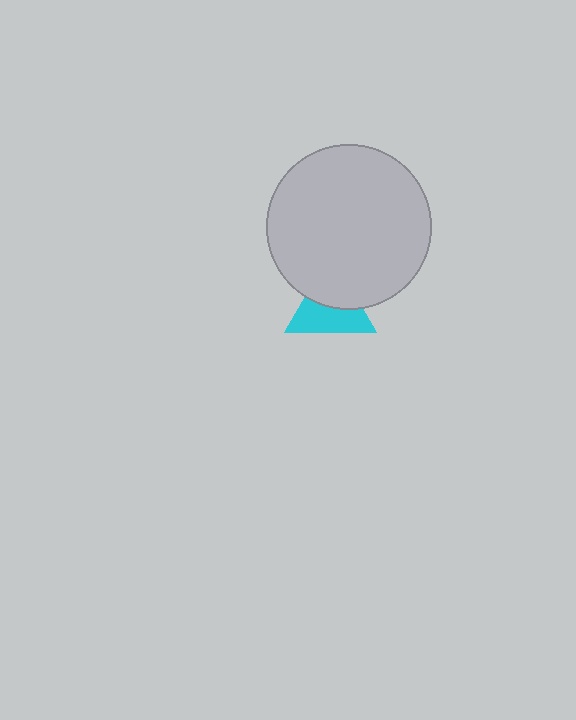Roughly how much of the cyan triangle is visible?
About half of it is visible (roughly 56%).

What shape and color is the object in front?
The object in front is a light gray circle.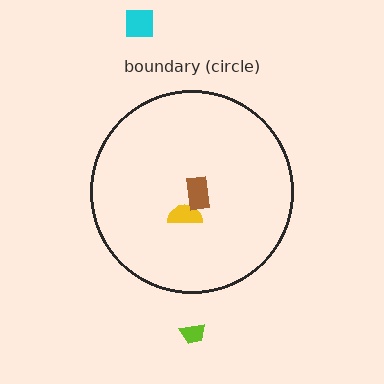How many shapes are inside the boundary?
2 inside, 2 outside.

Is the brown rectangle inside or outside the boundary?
Inside.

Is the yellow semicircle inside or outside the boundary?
Inside.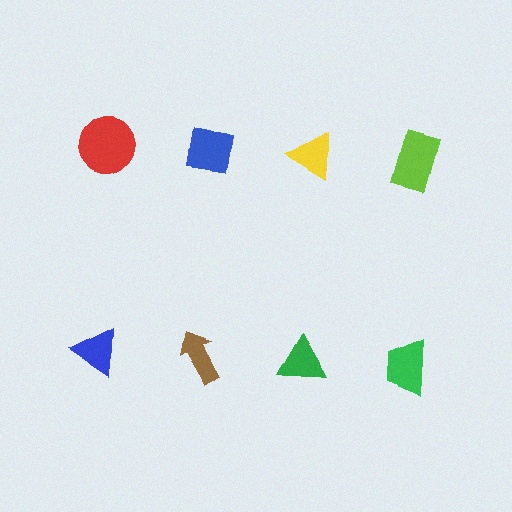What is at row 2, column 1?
A blue triangle.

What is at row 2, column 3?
A green triangle.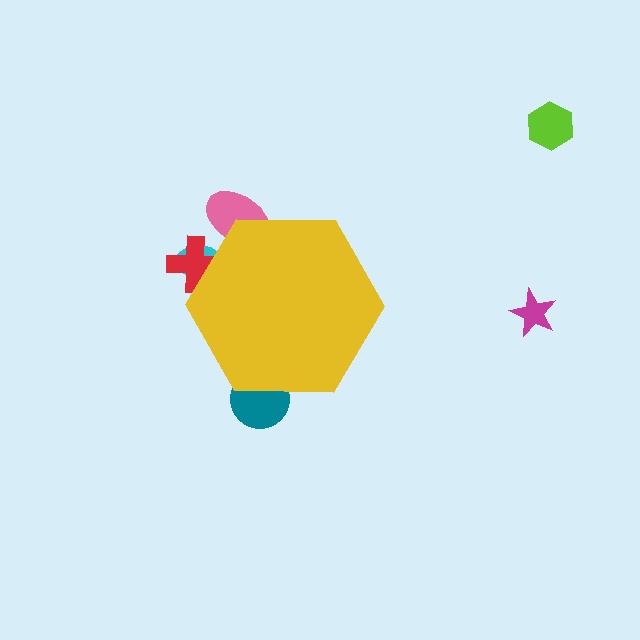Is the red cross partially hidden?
Yes, the red cross is partially hidden behind the yellow hexagon.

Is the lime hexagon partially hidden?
No, the lime hexagon is fully visible.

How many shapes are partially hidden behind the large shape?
4 shapes are partially hidden.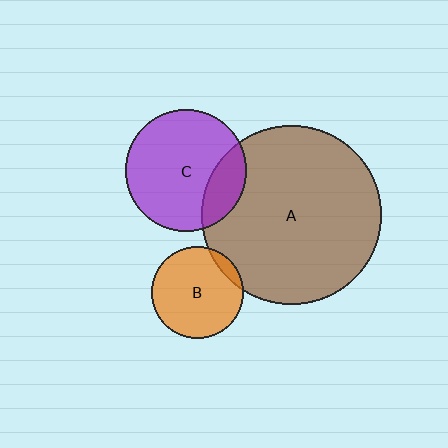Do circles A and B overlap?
Yes.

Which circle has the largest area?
Circle A (brown).